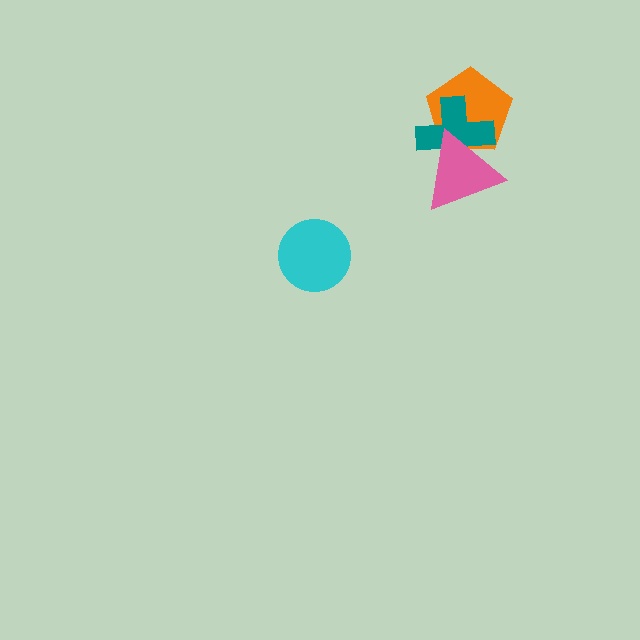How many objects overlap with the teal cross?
2 objects overlap with the teal cross.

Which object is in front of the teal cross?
The pink triangle is in front of the teal cross.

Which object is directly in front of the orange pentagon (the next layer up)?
The teal cross is directly in front of the orange pentagon.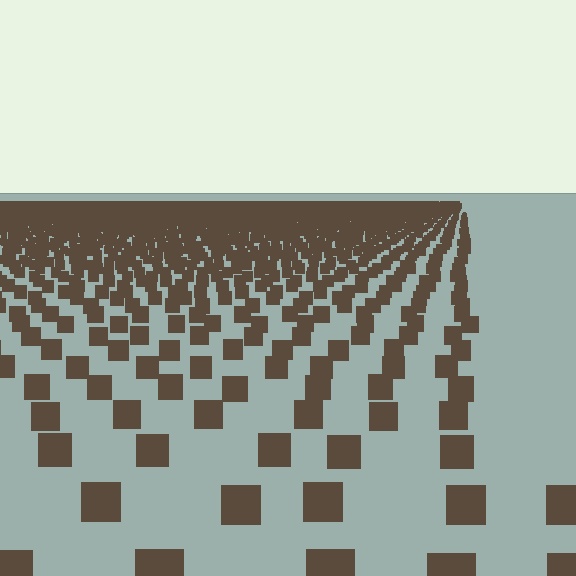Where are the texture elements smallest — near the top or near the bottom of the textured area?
Near the top.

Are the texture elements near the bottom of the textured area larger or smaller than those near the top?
Larger. Near the bottom, elements are closer to the viewer and appear at a bigger on-screen size.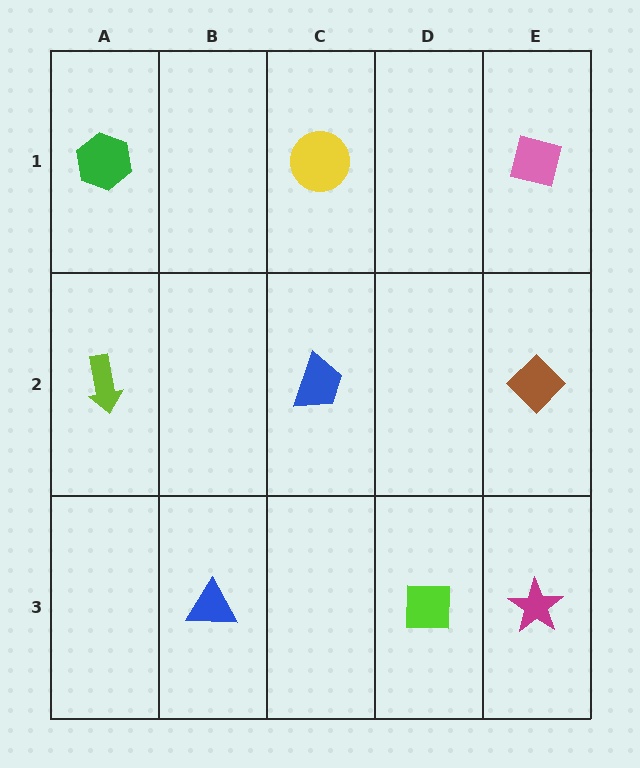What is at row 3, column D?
A lime square.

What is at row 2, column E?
A brown diamond.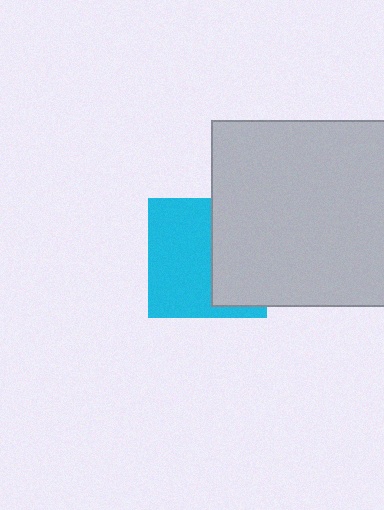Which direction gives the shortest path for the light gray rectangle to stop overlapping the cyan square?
Moving right gives the shortest separation.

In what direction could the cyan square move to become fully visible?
The cyan square could move left. That would shift it out from behind the light gray rectangle entirely.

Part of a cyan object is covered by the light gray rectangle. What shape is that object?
It is a square.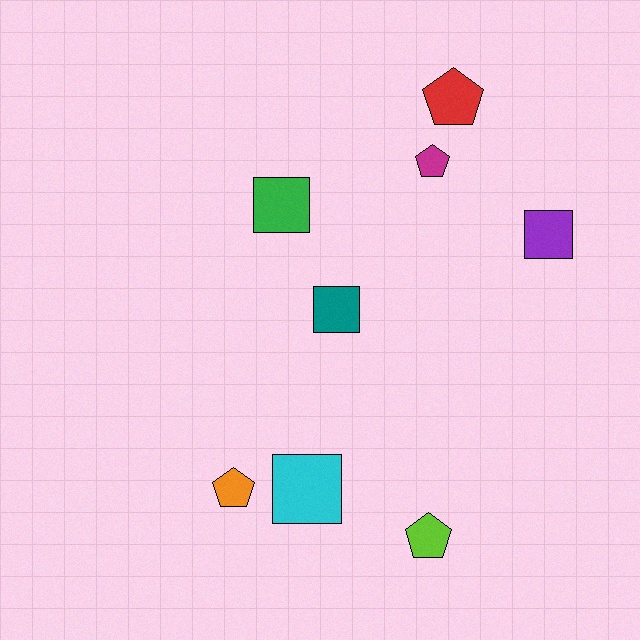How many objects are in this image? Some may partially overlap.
There are 8 objects.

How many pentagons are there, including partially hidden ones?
There are 4 pentagons.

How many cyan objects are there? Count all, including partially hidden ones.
There is 1 cyan object.